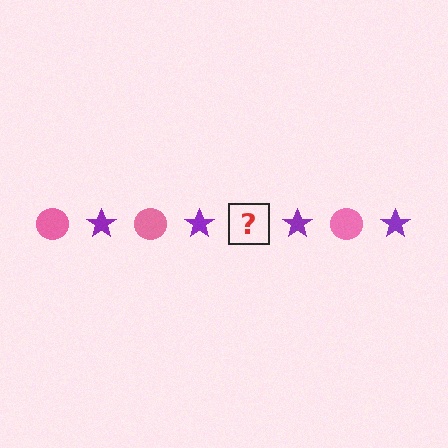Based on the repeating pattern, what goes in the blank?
The blank should be a pink circle.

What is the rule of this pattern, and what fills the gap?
The rule is that the pattern alternates between pink circle and purple star. The gap should be filled with a pink circle.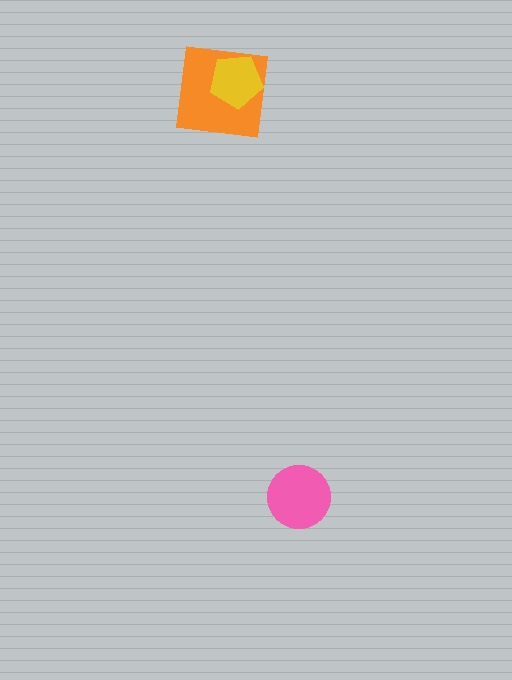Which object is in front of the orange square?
The yellow pentagon is in front of the orange square.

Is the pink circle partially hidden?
No, no other shape covers it.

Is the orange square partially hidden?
Yes, it is partially covered by another shape.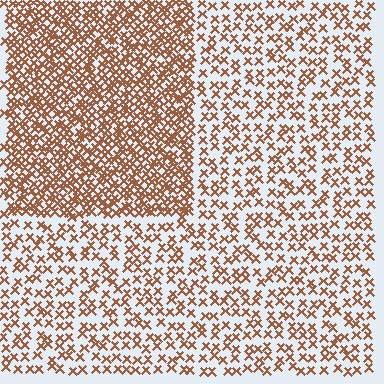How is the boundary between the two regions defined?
The boundary is defined by a change in element density (approximately 2.2x ratio). All elements are the same color, size, and shape.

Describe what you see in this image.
The image contains small brown elements arranged at two different densities. A rectangle-shaped region is visible where the elements are more densely packed than the surrounding area.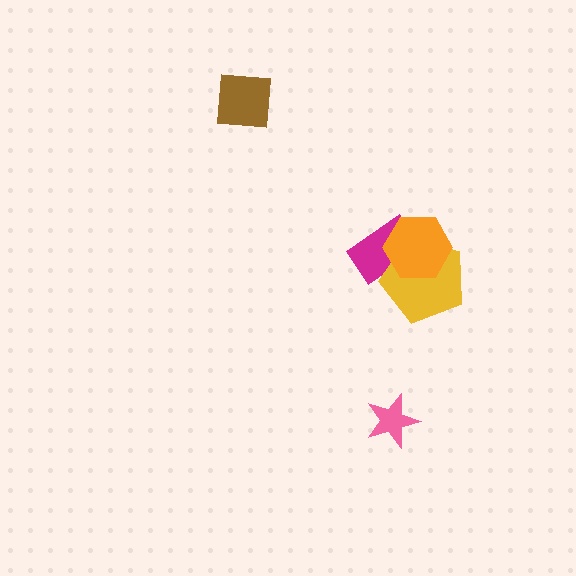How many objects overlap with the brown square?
0 objects overlap with the brown square.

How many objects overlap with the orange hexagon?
2 objects overlap with the orange hexagon.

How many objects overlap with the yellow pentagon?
2 objects overlap with the yellow pentagon.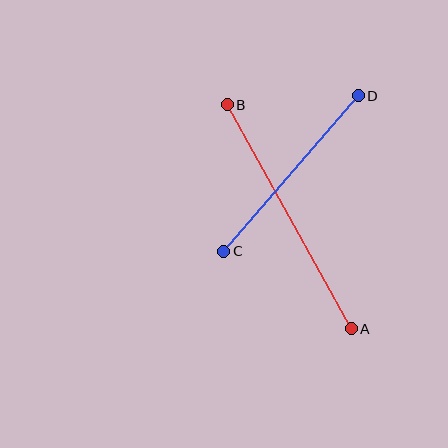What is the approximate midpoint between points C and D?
The midpoint is at approximately (291, 174) pixels.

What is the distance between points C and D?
The distance is approximately 206 pixels.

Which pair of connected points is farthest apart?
Points A and B are farthest apart.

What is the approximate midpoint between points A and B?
The midpoint is at approximately (289, 217) pixels.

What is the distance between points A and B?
The distance is approximately 256 pixels.